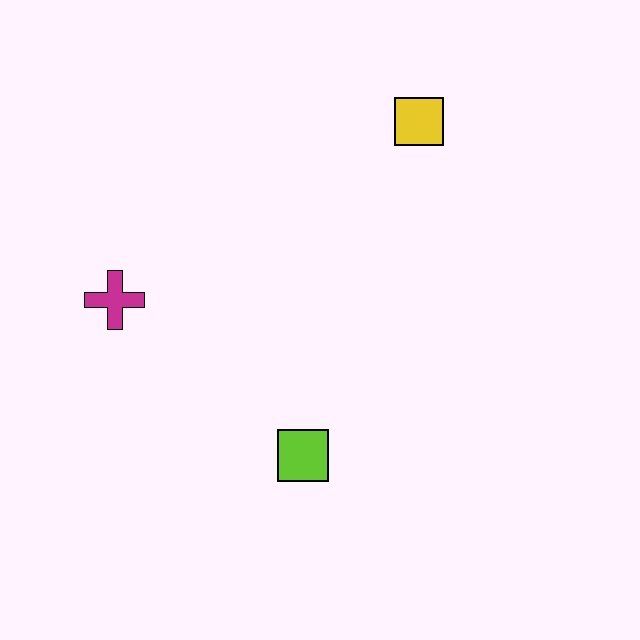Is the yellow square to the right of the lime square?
Yes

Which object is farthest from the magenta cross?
The yellow square is farthest from the magenta cross.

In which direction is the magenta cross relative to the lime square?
The magenta cross is to the left of the lime square.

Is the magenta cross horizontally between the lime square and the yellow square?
No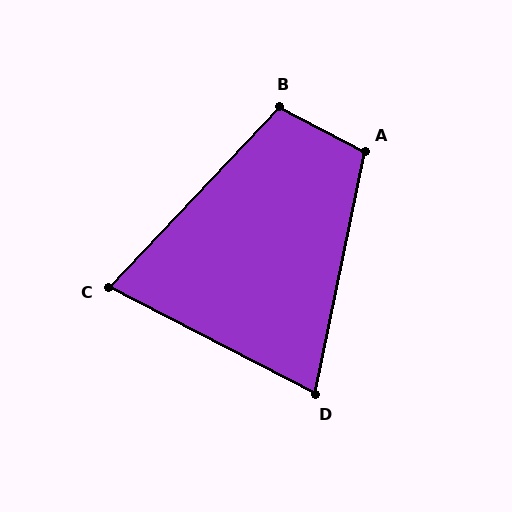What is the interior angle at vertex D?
Approximately 74 degrees (acute).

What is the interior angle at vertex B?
Approximately 106 degrees (obtuse).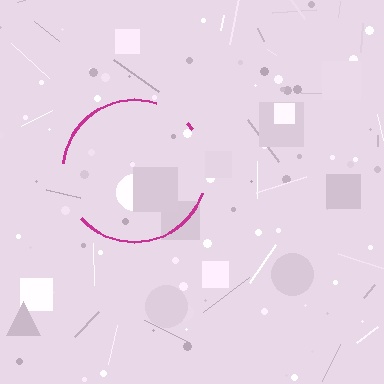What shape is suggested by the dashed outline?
The dashed outline suggests a circle.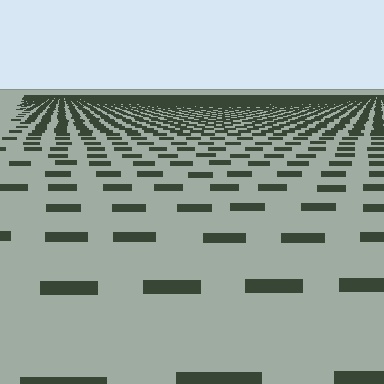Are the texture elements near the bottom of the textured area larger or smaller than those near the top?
Larger. Near the bottom, elements are closer to the viewer and appear at a bigger on-screen size.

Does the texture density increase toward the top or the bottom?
Density increases toward the top.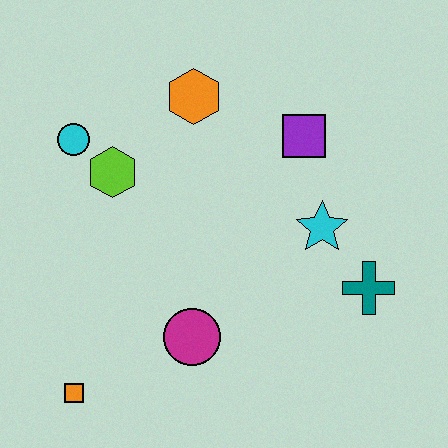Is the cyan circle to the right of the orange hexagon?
No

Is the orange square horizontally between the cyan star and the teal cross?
No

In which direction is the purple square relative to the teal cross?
The purple square is above the teal cross.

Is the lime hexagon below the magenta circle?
No